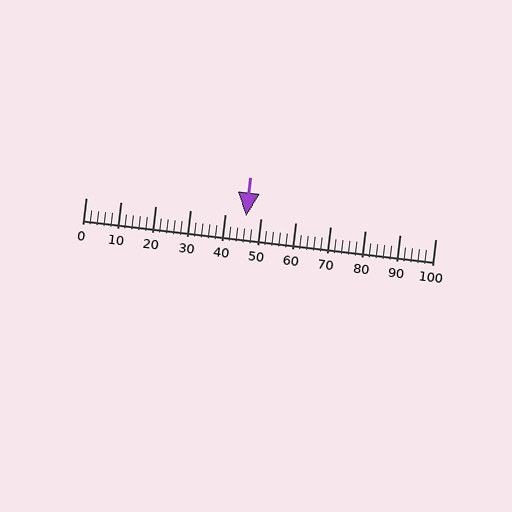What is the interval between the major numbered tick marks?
The major tick marks are spaced 10 units apart.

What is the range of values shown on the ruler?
The ruler shows values from 0 to 100.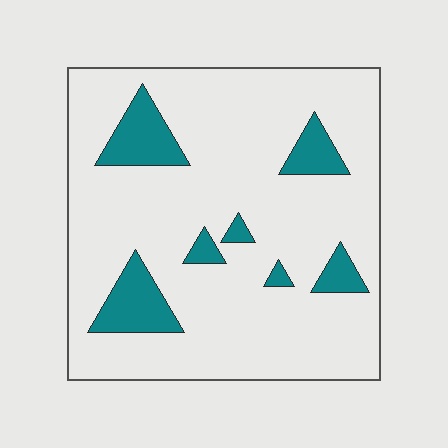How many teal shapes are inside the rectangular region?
7.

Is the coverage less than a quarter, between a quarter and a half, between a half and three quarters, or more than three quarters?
Less than a quarter.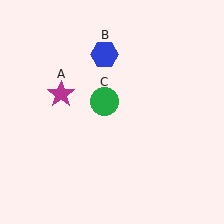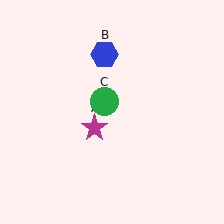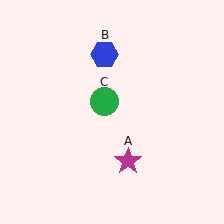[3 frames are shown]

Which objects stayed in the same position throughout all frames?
Blue hexagon (object B) and green circle (object C) remained stationary.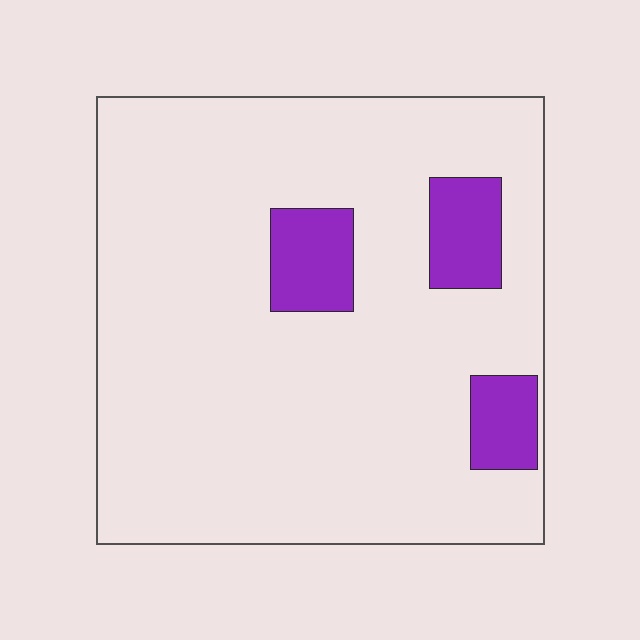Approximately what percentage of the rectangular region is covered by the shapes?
Approximately 10%.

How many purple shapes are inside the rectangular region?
3.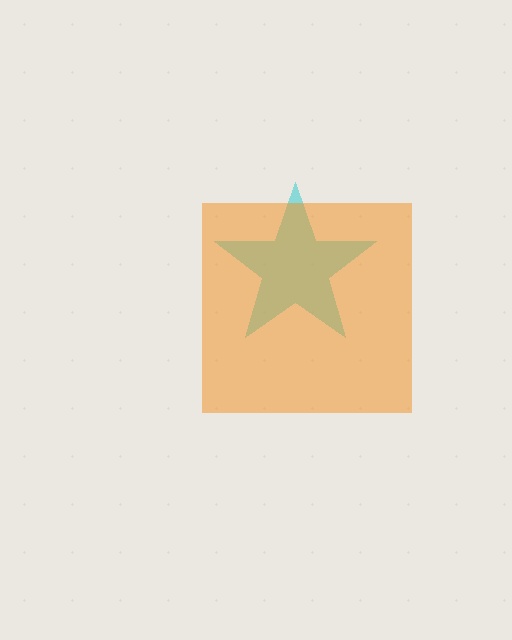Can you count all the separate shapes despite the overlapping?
Yes, there are 2 separate shapes.